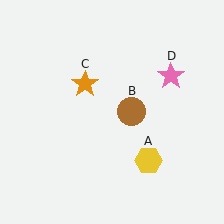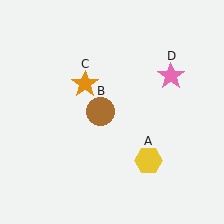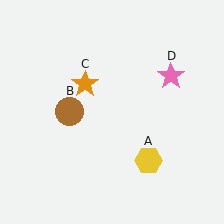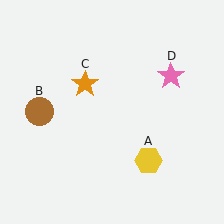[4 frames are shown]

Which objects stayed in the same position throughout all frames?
Yellow hexagon (object A) and orange star (object C) and pink star (object D) remained stationary.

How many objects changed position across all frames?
1 object changed position: brown circle (object B).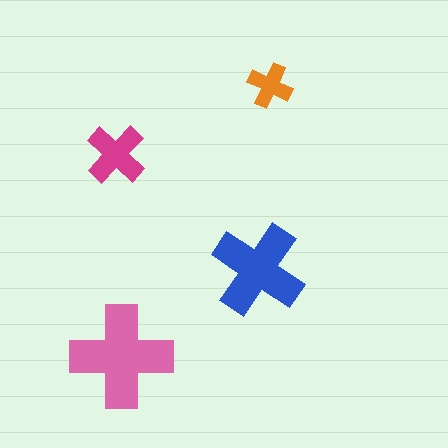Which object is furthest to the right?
The orange cross is rightmost.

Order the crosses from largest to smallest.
the pink one, the blue one, the magenta one, the orange one.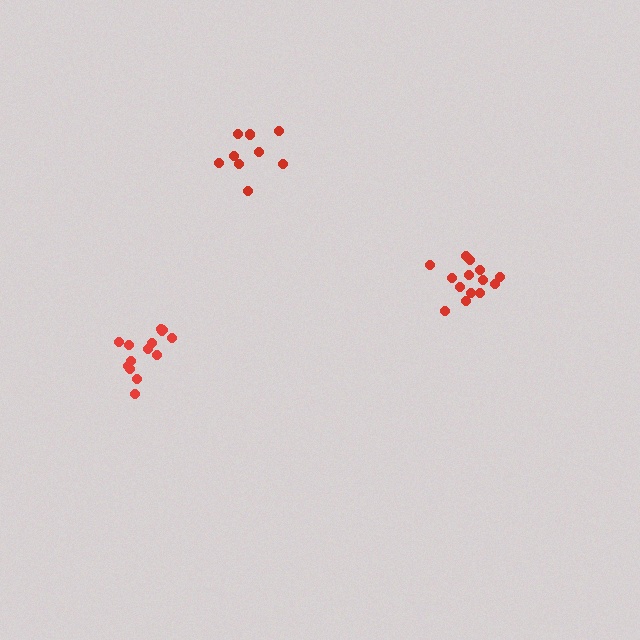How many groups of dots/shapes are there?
There are 3 groups.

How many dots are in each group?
Group 1: 9 dots, Group 2: 14 dots, Group 3: 14 dots (37 total).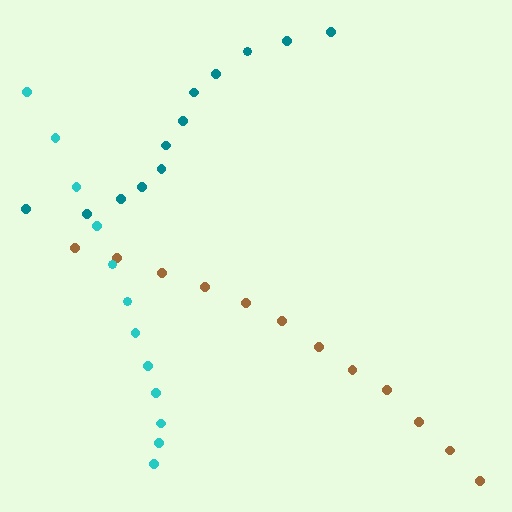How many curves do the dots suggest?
There are 3 distinct paths.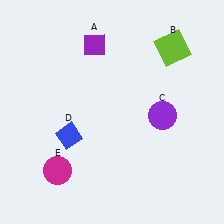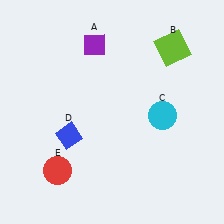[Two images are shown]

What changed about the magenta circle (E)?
In Image 1, E is magenta. In Image 2, it changed to red.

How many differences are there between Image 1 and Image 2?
There are 2 differences between the two images.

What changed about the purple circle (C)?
In Image 1, C is purple. In Image 2, it changed to cyan.